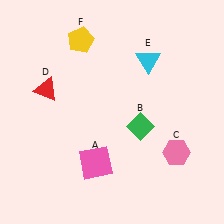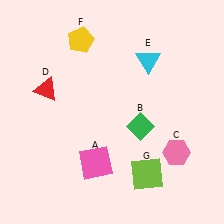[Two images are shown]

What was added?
A lime square (G) was added in Image 2.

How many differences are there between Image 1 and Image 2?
There is 1 difference between the two images.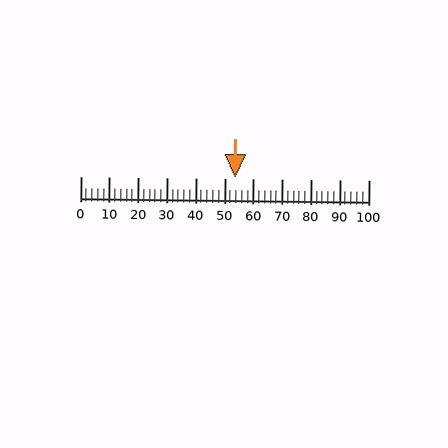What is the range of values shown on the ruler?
The ruler shows values from 0 to 100.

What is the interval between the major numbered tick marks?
The major tick marks are spaced 10 units apart.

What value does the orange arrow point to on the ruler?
The orange arrow points to approximately 54.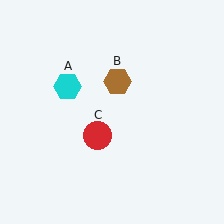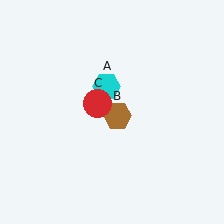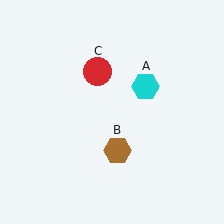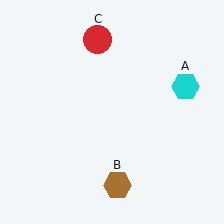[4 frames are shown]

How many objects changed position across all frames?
3 objects changed position: cyan hexagon (object A), brown hexagon (object B), red circle (object C).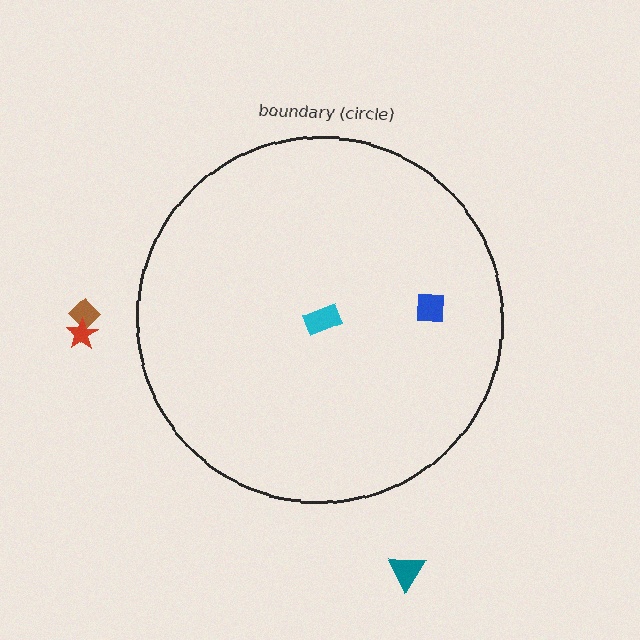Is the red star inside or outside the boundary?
Outside.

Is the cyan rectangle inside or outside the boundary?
Inside.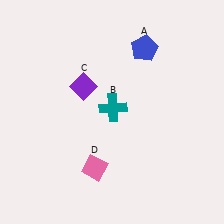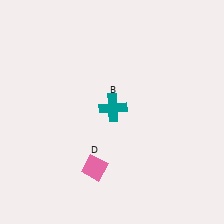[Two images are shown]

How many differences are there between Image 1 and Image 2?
There are 2 differences between the two images.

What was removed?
The purple diamond (C), the blue pentagon (A) were removed in Image 2.